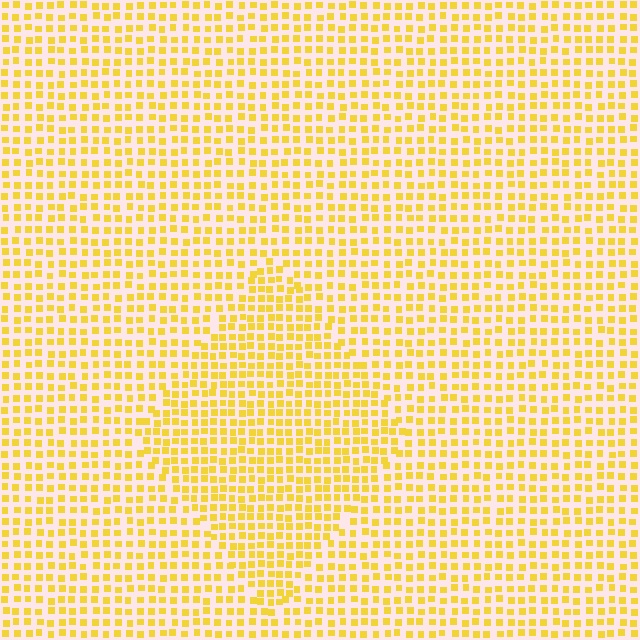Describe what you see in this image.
The image contains small yellow elements arranged at two different densities. A diamond-shaped region is visible where the elements are more densely packed than the surrounding area.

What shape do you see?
I see a diamond.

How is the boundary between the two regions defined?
The boundary is defined by a change in element density (approximately 1.4x ratio). All elements are the same color, size, and shape.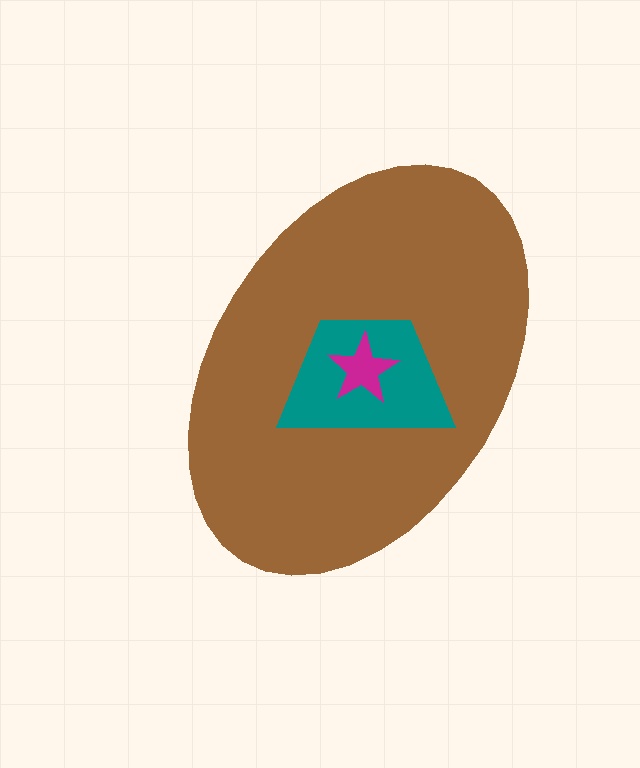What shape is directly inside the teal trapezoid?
The magenta star.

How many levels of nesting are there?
3.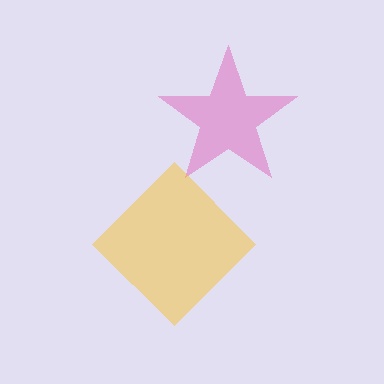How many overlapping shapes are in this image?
There are 2 overlapping shapes in the image.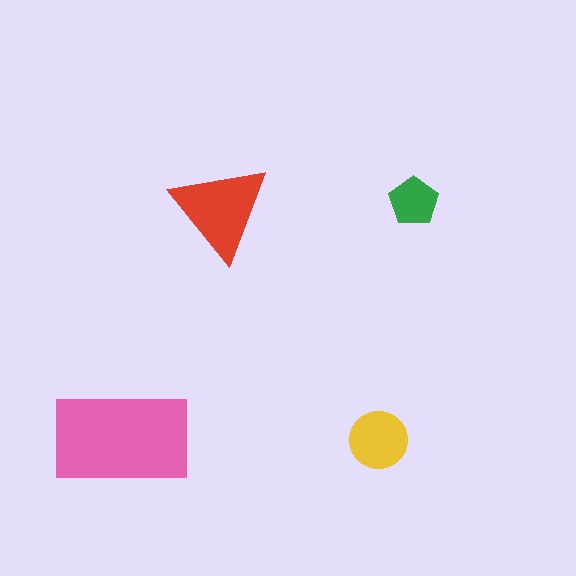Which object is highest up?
The green pentagon is topmost.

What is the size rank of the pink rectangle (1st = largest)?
1st.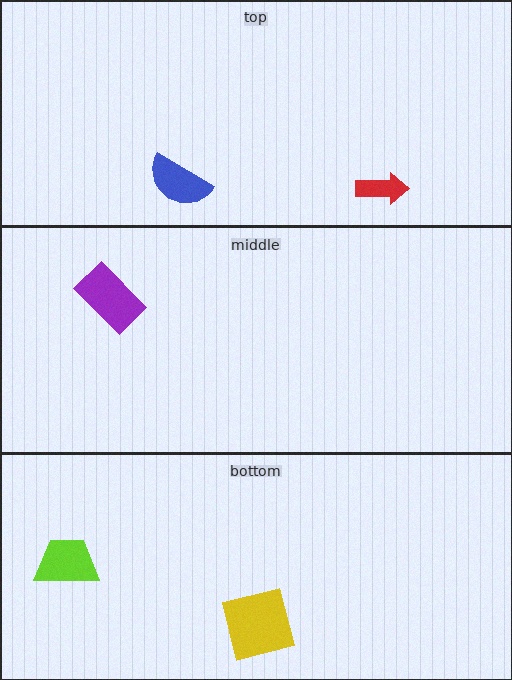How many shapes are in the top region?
2.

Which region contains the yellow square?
The bottom region.